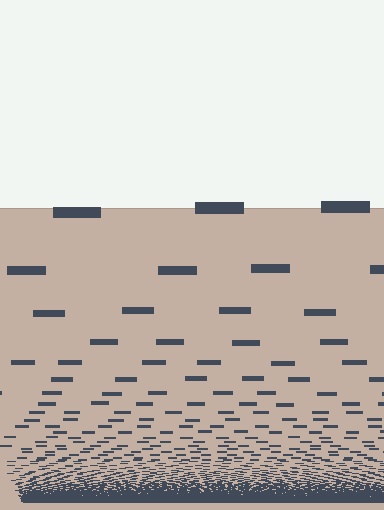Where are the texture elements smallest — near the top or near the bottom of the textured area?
Near the bottom.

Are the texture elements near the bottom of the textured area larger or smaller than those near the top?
Smaller. The gradient is inverted — elements near the bottom are smaller and denser.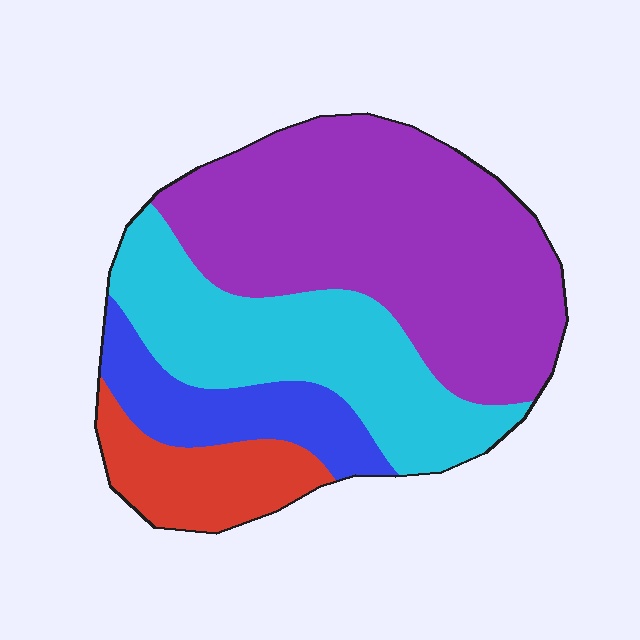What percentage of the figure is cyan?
Cyan takes up between a quarter and a half of the figure.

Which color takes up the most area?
Purple, at roughly 45%.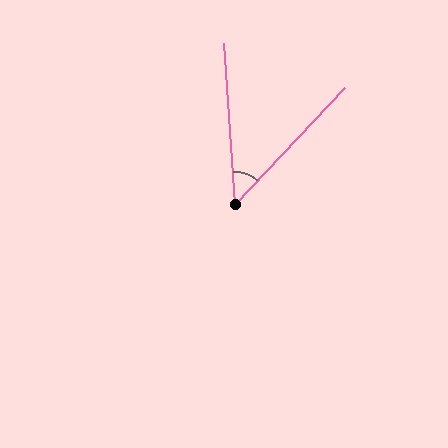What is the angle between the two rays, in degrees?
Approximately 47 degrees.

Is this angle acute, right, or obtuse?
It is acute.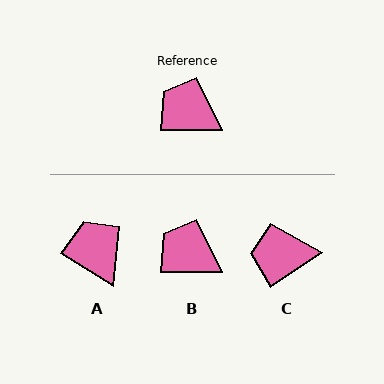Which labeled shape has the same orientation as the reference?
B.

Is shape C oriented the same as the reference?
No, it is off by about 35 degrees.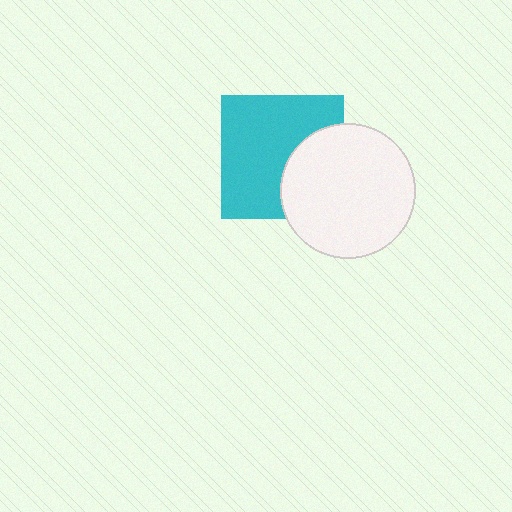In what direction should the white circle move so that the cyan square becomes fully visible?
The white circle should move right. That is the shortest direction to clear the overlap and leave the cyan square fully visible.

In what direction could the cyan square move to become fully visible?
The cyan square could move left. That would shift it out from behind the white circle entirely.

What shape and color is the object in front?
The object in front is a white circle.